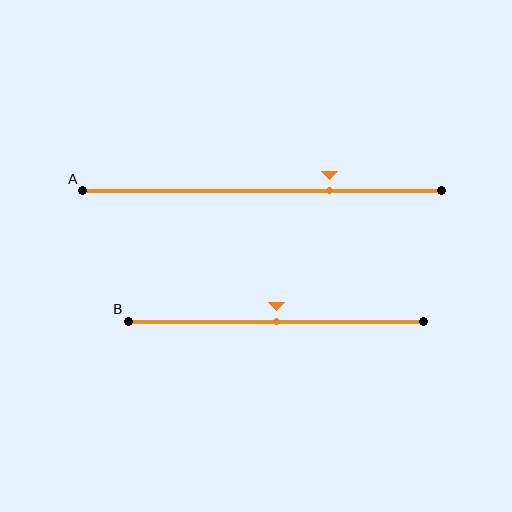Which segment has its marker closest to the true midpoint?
Segment B has its marker closest to the true midpoint.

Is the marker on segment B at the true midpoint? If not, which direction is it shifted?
Yes, the marker on segment B is at the true midpoint.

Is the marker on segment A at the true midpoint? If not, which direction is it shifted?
No, the marker on segment A is shifted to the right by about 19% of the segment length.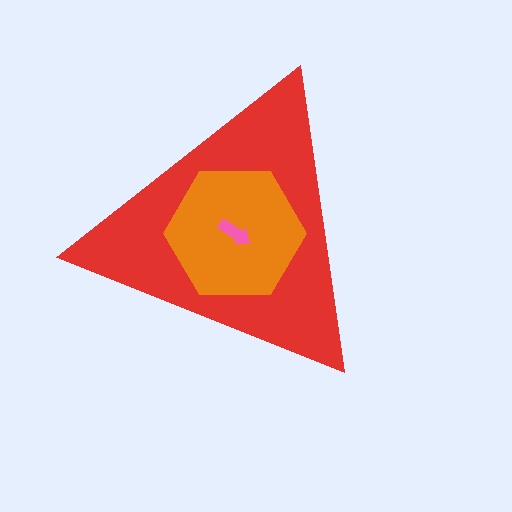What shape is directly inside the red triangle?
The orange hexagon.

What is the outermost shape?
The red triangle.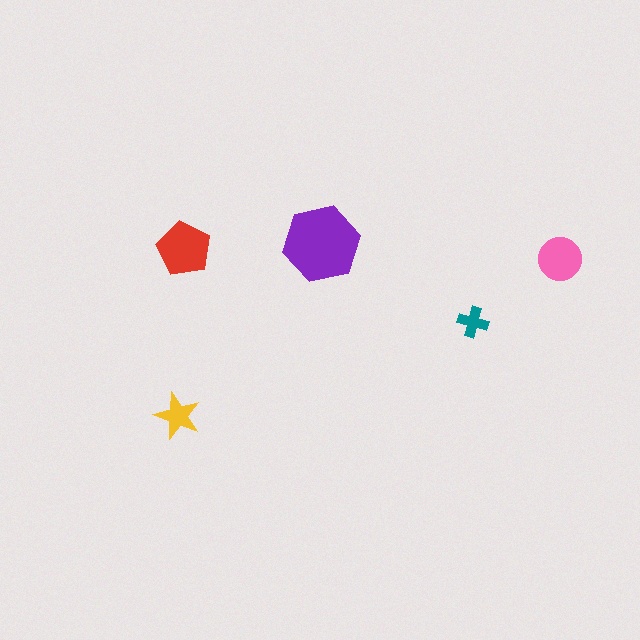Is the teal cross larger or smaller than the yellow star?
Smaller.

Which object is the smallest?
The teal cross.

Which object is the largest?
The purple hexagon.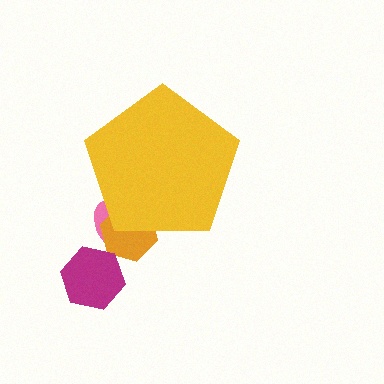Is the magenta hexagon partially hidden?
No, the magenta hexagon is fully visible.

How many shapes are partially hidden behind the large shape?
2 shapes are partially hidden.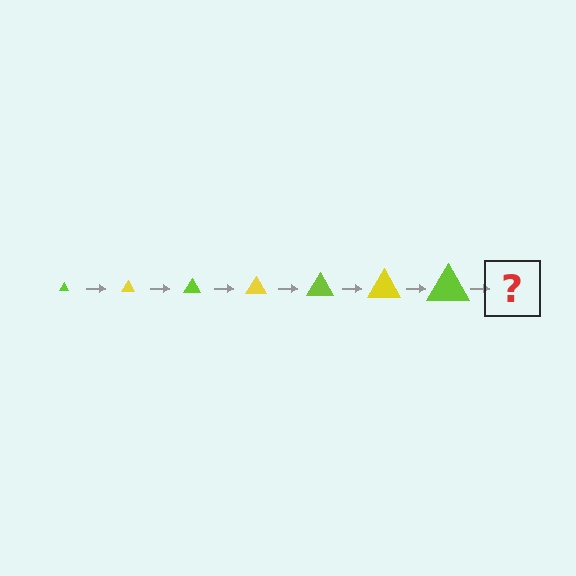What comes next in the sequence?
The next element should be a yellow triangle, larger than the previous one.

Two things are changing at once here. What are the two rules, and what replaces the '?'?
The two rules are that the triangle grows larger each step and the color cycles through lime and yellow. The '?' should be a yellow triangle, larger than the previous one.